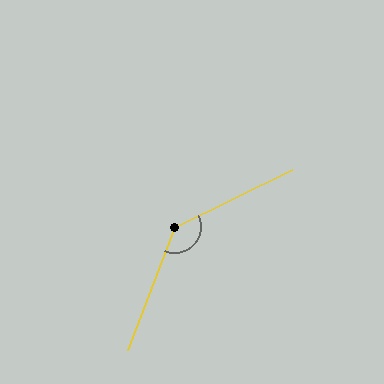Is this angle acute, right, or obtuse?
It is obtuse.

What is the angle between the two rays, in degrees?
Approximately 137 degrees.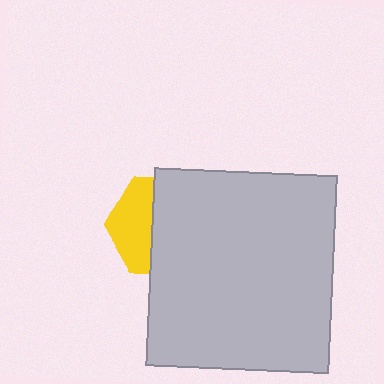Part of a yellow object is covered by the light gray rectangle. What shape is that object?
It is a hexagon.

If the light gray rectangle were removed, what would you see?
You would see the complete yellow hexagon.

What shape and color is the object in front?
The object in front is a light gray rectangle.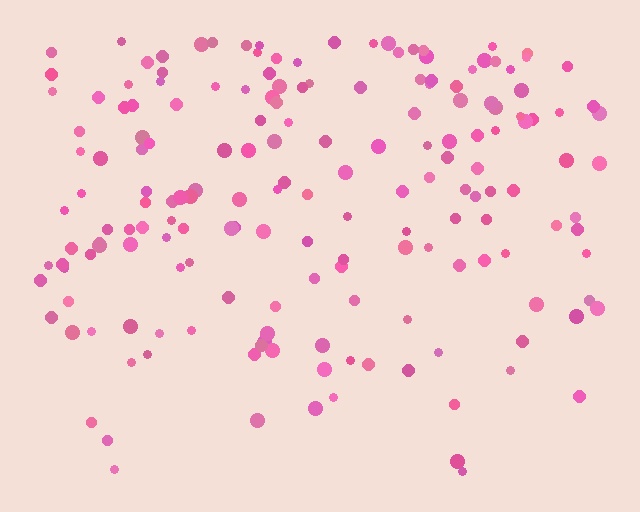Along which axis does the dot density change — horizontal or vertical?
Vertical.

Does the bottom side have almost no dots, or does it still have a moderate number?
Still a moderate number, just noticeably fewer than the top.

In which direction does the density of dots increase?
From bottom to top, with the top side densest.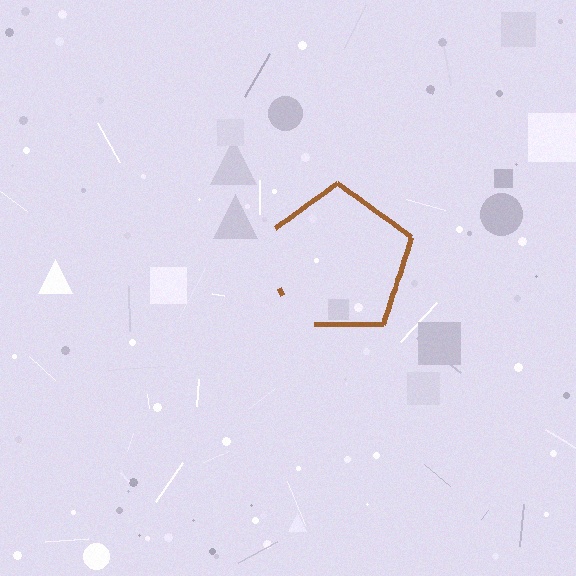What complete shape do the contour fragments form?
The contour fragments form a pentagon.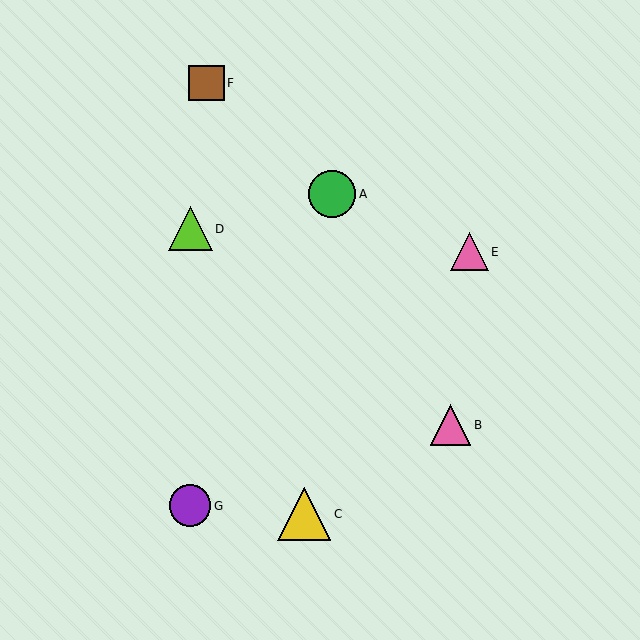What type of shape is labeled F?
Shape F is a brown square.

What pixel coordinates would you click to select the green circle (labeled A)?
Click at (332, 194) to select the green circle A.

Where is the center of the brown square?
The center of the brown square is at (207, 83).